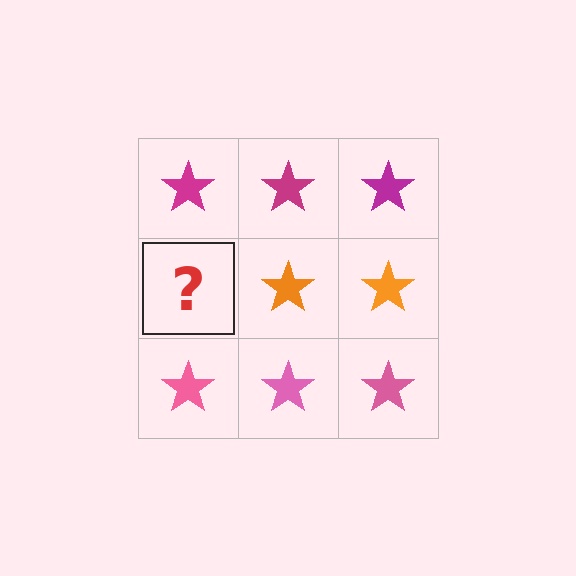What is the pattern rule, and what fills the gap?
The rule is that each row has a consistent color. The gap should be filled with an orange star.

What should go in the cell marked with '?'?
The missing cell should contain an orange star.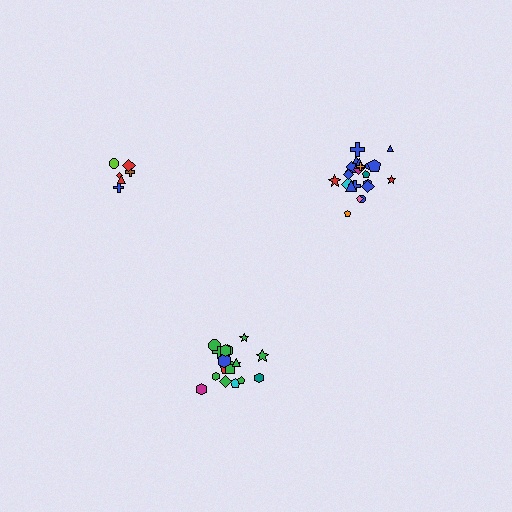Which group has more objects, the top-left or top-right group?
The top-right group.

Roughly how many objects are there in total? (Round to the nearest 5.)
Roughly 45 objects in total.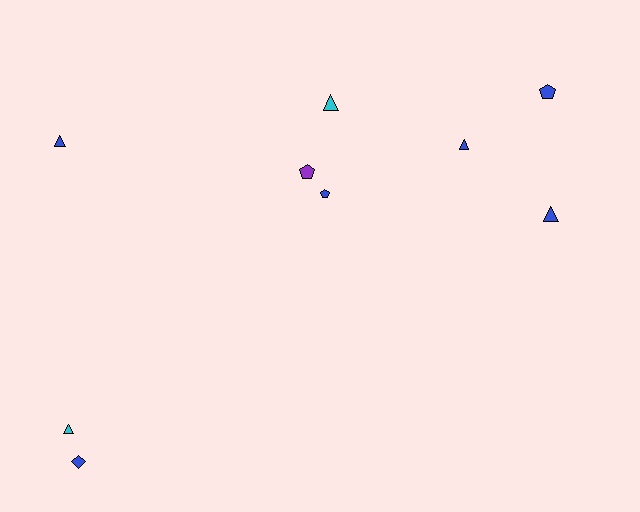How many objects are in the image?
There are 9 objects.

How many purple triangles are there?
There are no purple triangles.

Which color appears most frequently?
Blue, with 6 objects.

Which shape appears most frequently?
Triangle, with 5 objects.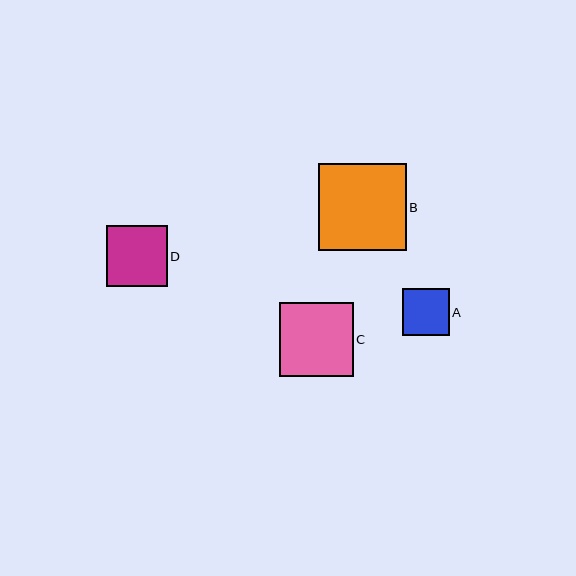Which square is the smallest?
Square A is the smallest with a size of approximately 47 pixels.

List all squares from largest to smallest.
From largest to smallest: B, C, D, A.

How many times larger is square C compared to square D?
Square C is approximately 1.2 times the size of square D.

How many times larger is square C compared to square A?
Square C is approximately 1.6 times the size of square A.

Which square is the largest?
Square B is the largest with a size of approximately 87 pixels.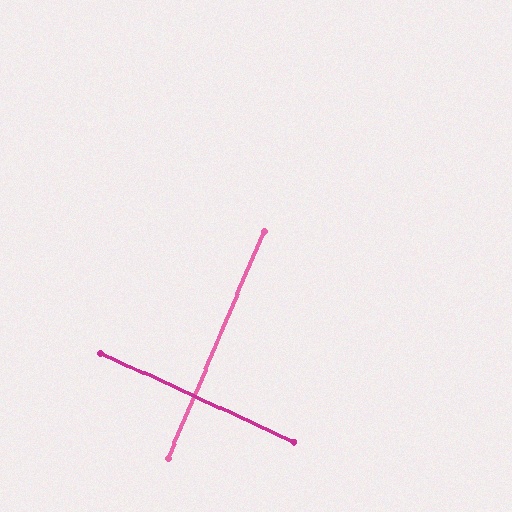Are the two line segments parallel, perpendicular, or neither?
Perpendicular — they meet at approximately 88°.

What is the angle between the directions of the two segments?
Approximately 88 degrees.